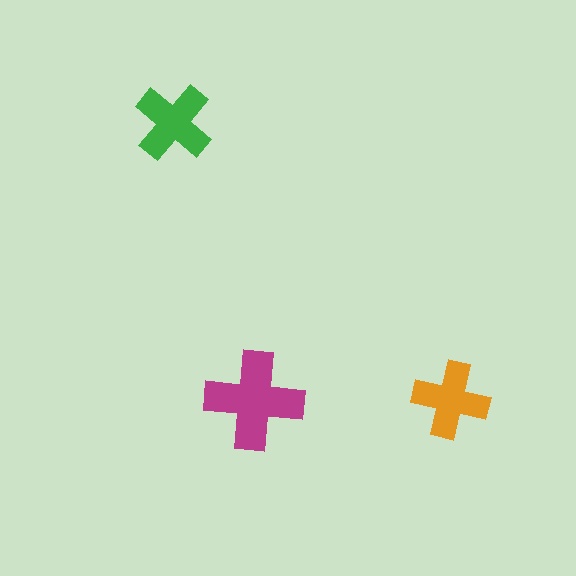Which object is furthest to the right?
The orange cross is rightmost.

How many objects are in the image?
There are 3 objects in the image.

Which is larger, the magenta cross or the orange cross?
The magenta one.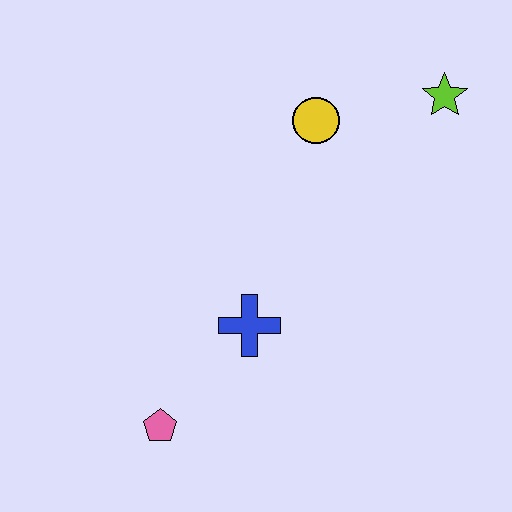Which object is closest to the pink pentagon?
The blue cross is closest to the pink pentagon.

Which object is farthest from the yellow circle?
The pink pentagon is farthest from the yellow circle.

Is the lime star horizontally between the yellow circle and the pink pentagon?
No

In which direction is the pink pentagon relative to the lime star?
The pink pentagon is below the lime star.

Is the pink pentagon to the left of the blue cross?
Yes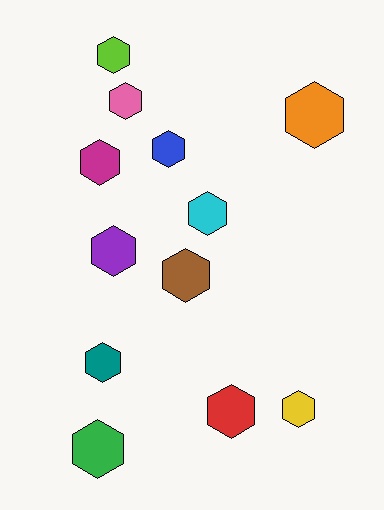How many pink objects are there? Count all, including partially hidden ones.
There is 1 pink object.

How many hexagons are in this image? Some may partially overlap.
There are 12 hexagons.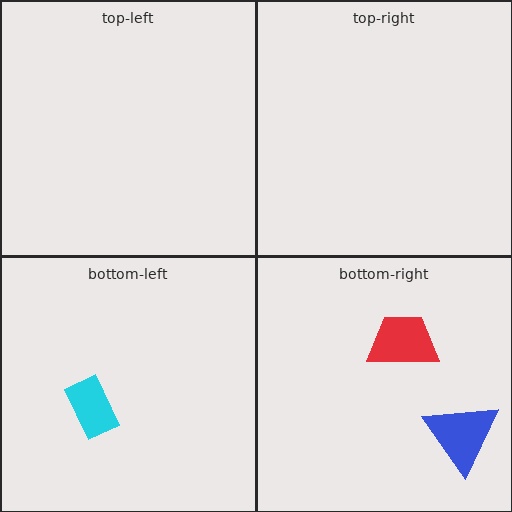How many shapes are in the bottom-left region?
1.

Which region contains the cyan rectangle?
The bottom-left region.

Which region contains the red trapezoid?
The bottom-right region.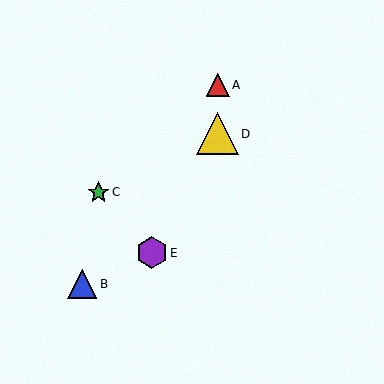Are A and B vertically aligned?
No, A is at x≈218 and B is at x≈82.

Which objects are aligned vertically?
Objects A, D are aligned vertically.